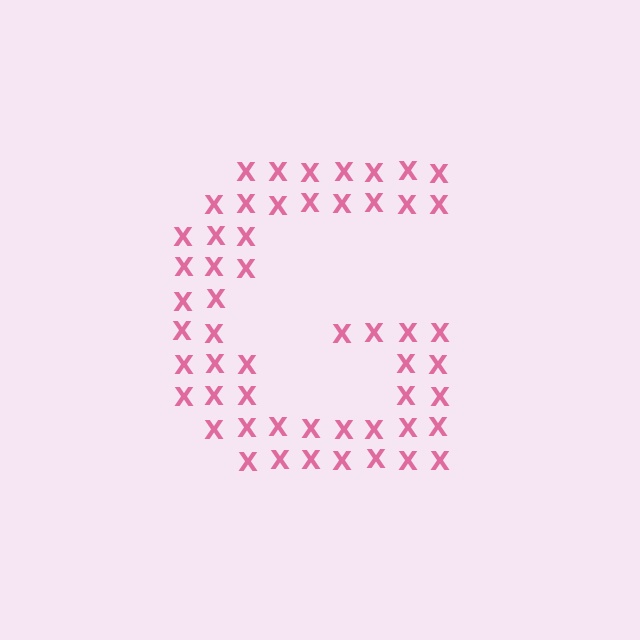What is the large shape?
The large shape is the letter G.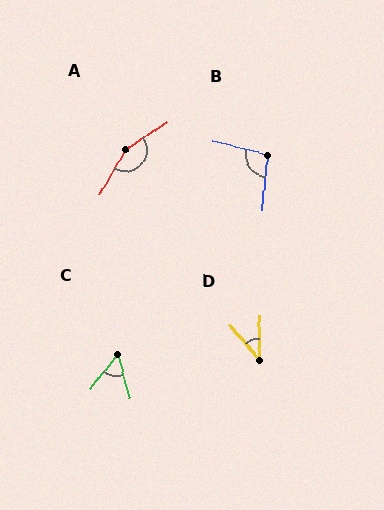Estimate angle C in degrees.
Approximately 54 degrees.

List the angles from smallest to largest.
D (40°), C (54°), B (99°), A (154°).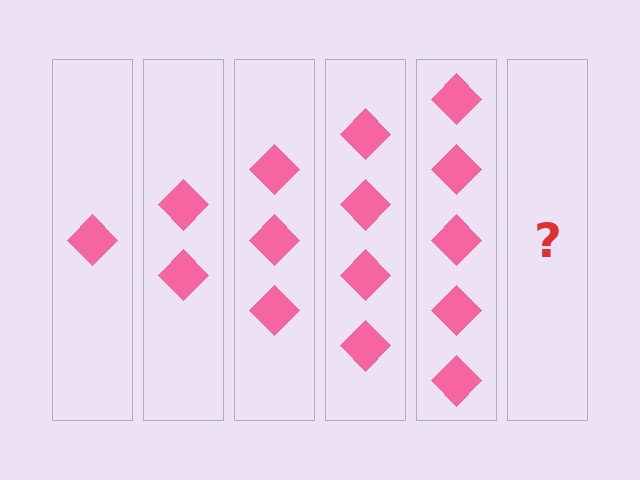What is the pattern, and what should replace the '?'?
The pattern is that each step adds one more diamond. The '?' should be 6 diamonds.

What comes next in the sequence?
The next element should be 6 diamonds.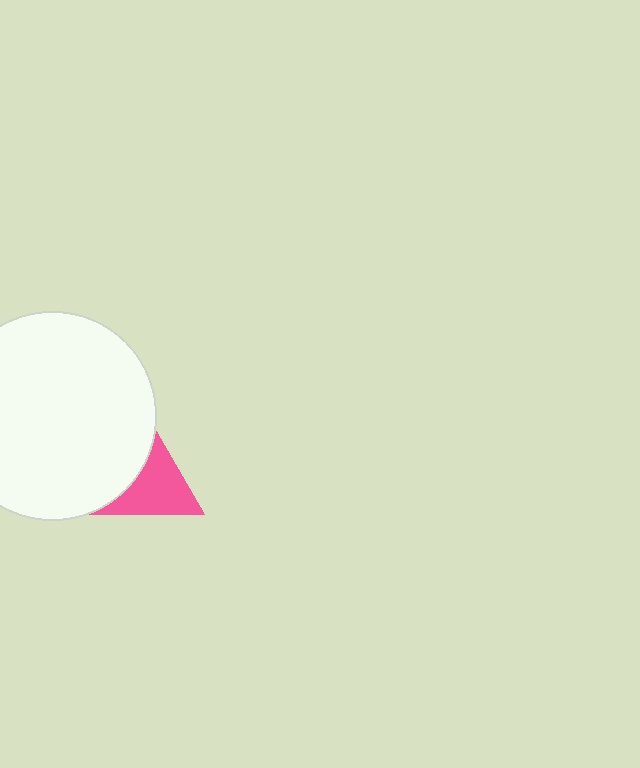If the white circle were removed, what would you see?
You would see the complete pink triangle.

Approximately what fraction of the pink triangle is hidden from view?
Roughly 49% of the pink triangle is hidden behind the white circle.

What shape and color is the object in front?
The object in front is a white circle.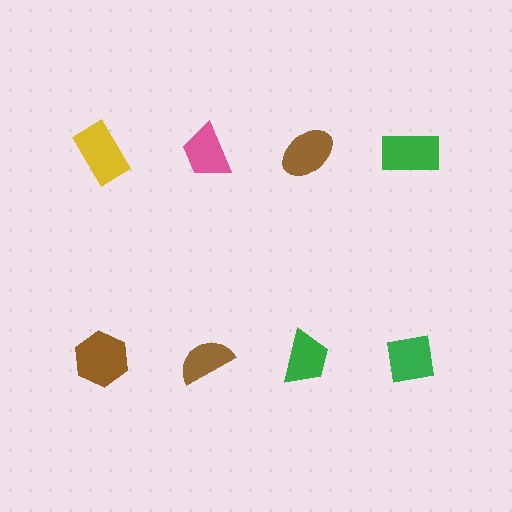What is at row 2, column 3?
A green trapezoid.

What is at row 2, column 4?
A green square.